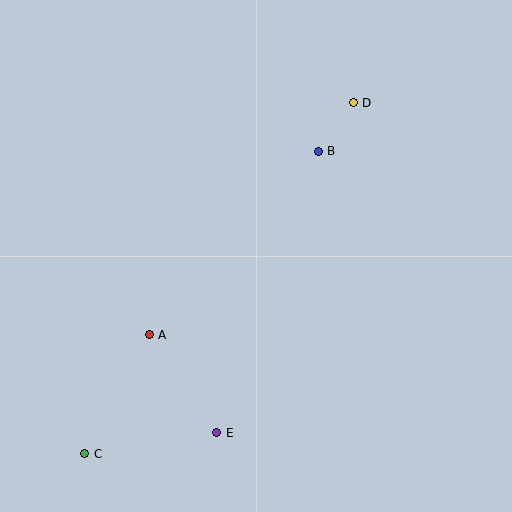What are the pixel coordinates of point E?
Point E is at (217, 433).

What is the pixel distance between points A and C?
The distance between A and C is 135 pixels.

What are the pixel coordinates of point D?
Point D is at (353, 103).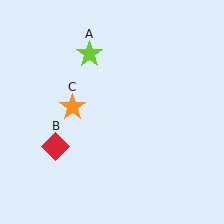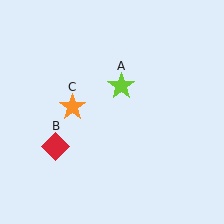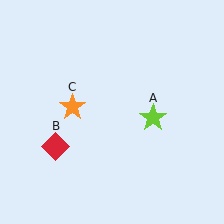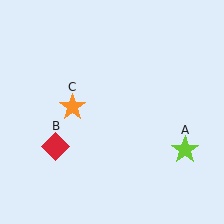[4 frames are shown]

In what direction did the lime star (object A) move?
The lime star (object A) moved down and to the right.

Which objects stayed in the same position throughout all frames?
Red diamond (object B) and orange star (object C) remained stationary.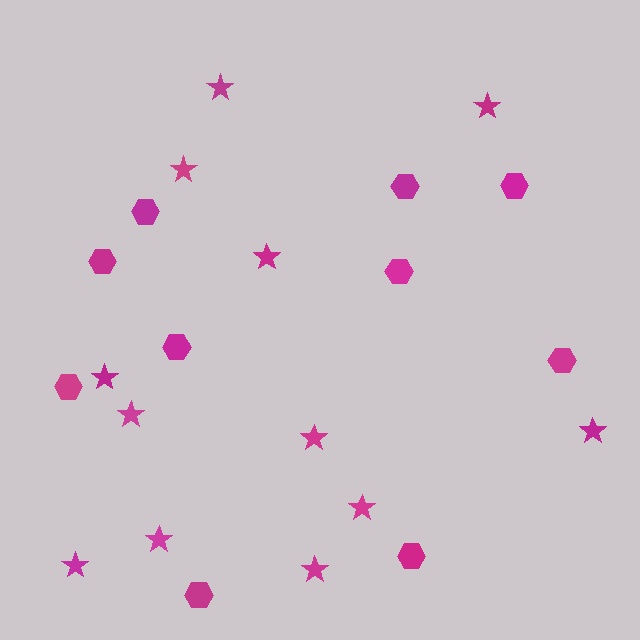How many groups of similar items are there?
There are 2 groups: one group of stars (12) and one group of hexagons (10).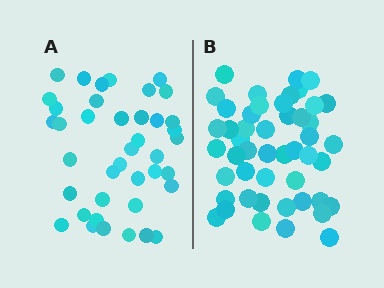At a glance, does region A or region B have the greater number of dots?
Region B (the right region) has more dots.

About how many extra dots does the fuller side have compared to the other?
Region B has roughly 8 or so more dots than region A.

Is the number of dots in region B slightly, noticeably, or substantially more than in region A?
Region B has only slightly more — the two regions are fairly close. The ratio is roughly 1.2 to 1.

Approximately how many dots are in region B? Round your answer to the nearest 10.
About 50 dots. (The exact count is 48, which rounds to 50.)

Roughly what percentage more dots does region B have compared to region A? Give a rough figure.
About 20% more.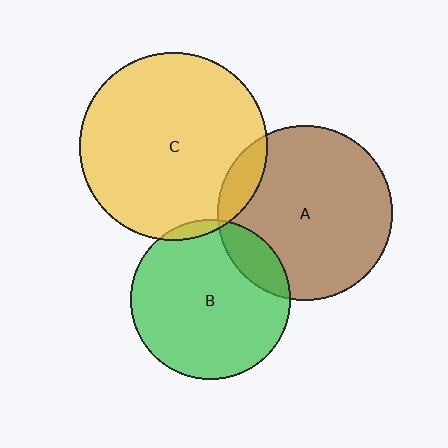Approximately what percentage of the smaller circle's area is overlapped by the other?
Approximately 5%.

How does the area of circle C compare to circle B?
Approximately 1.4 times.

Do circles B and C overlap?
Yes.